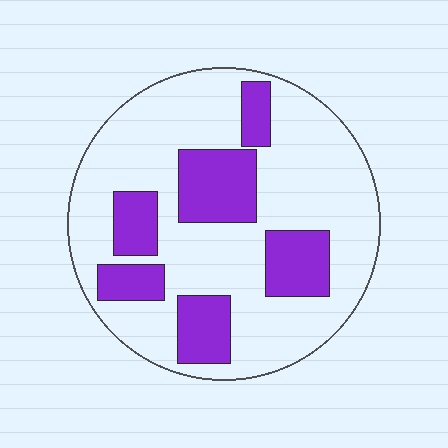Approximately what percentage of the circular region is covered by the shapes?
Approximately 30%.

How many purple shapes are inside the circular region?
6.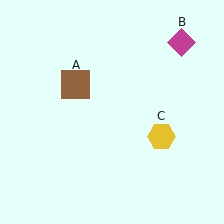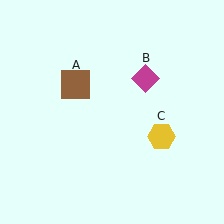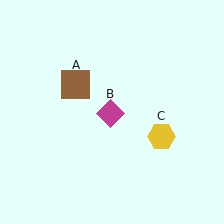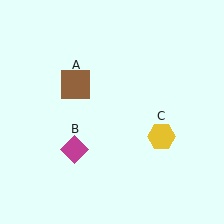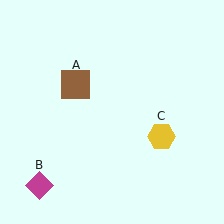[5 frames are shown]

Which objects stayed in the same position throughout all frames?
Brown square (object A) and yellow hexagon (object C) remained stationary.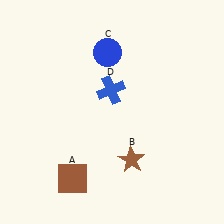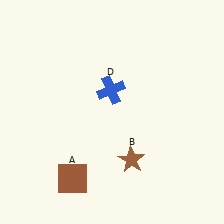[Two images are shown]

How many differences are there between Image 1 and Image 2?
There is 1 difference between the two images.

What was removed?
The blue circle (C) was removed in Image 2.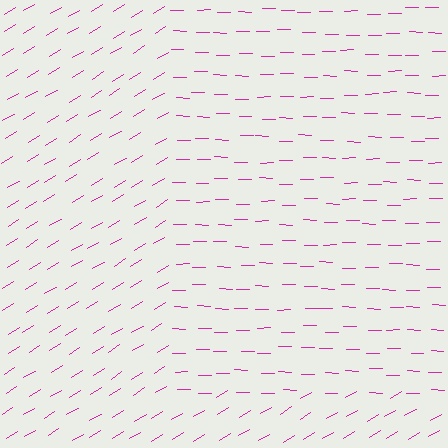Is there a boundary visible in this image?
Yes, there is a texture boundary formed by a change in line orientation.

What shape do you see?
I see a rectangle.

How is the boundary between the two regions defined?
The boundary is defined purely by a change in line orientation (approximately 32 degrees difference). All lines are the same color and thickness.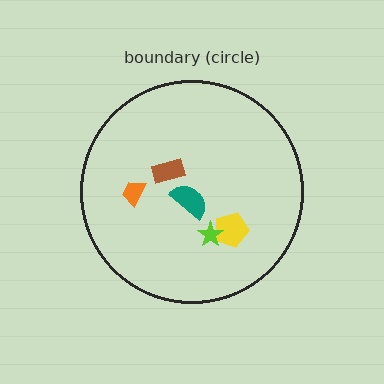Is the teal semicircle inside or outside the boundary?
Inside.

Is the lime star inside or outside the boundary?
Inside.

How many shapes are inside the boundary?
5 inside, 0 outside.